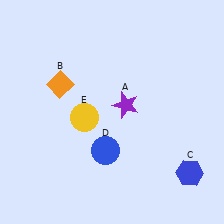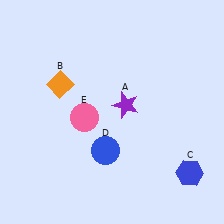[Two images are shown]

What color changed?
The circle (E) changed from yellow in Image 1 to pink in Image 2.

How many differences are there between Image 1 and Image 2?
There is 1 difference between the two images.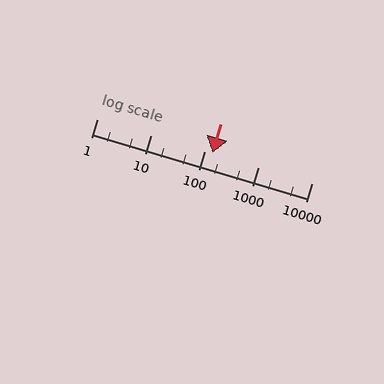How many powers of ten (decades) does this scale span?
The scale spans 4 decades, from 1 to 10000.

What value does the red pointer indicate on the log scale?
The pointer indicates approximately 140.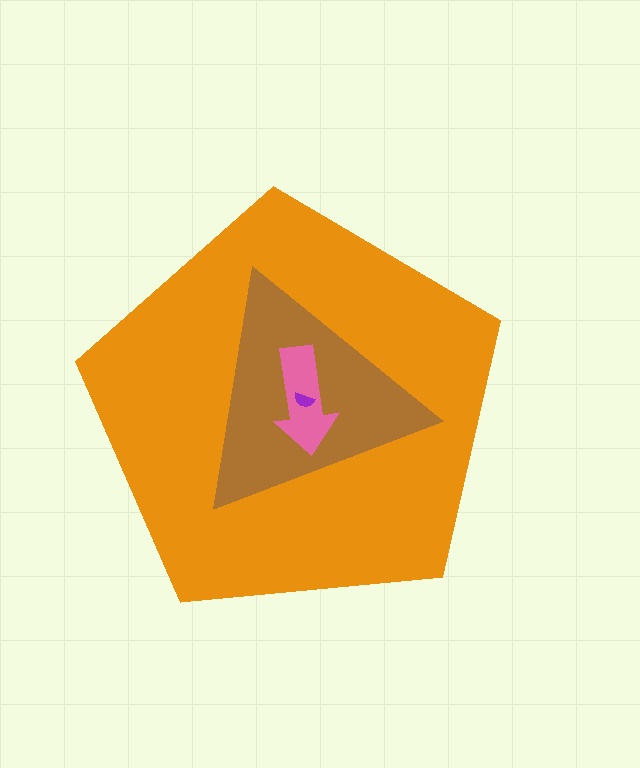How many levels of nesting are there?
4.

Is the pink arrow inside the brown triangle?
Yes.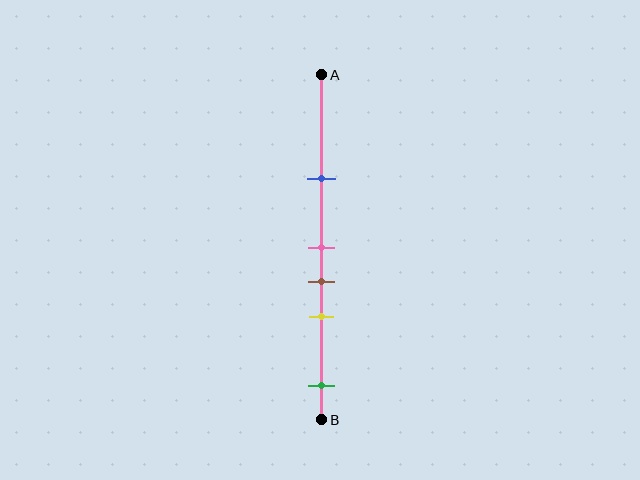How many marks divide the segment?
There are 5 marks dividing the segment.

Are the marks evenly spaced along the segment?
No, the marks are not evenly spaced.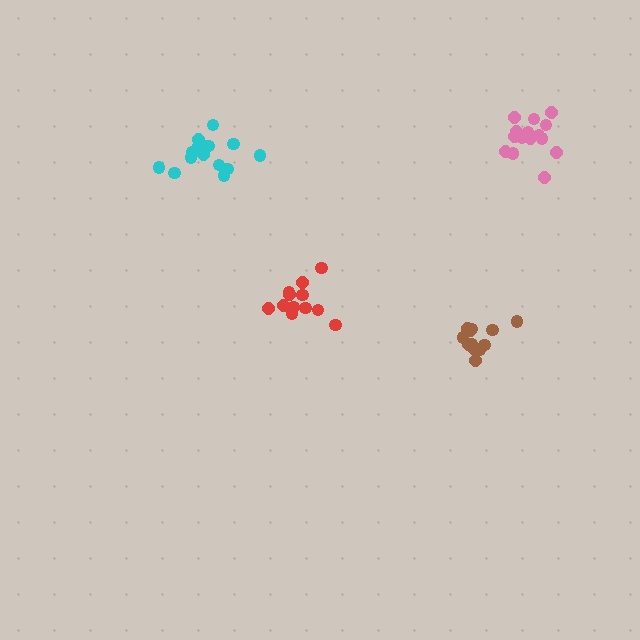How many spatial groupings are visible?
There are 4 spatial groupings.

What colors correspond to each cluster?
The clusters are colored: red, brown, cyan, pink.